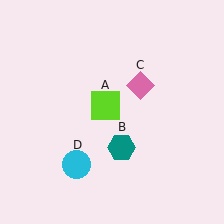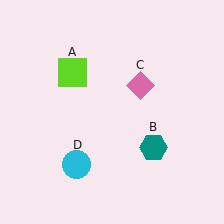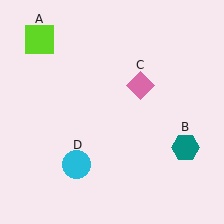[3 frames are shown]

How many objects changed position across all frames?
2 objects changed position: lime square (object A), teal hexagon (object B).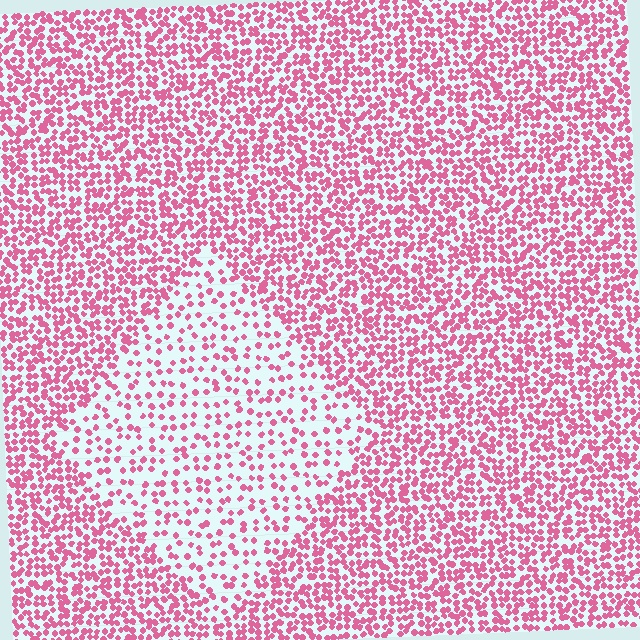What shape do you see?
I see a diamond.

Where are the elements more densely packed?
The elements are more densely packed outside the diamond boundary.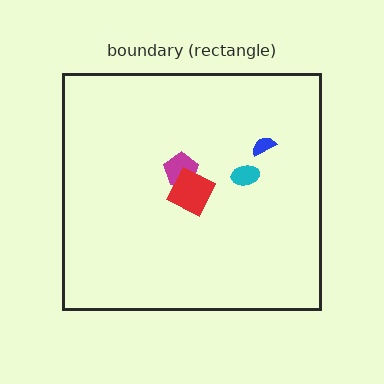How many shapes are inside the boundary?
5 inside, 0 outside.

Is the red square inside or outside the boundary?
Inside.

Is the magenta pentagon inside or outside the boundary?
Inside.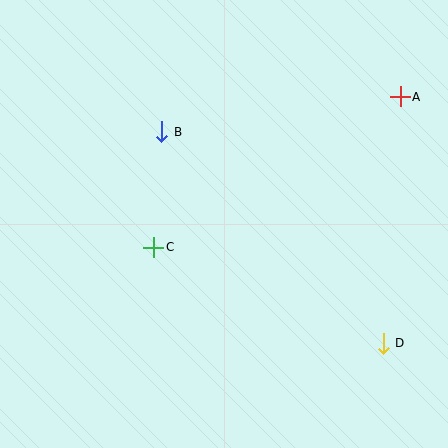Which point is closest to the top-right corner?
Point A is closest to the top-right corner.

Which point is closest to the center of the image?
Point C at (154, 247) is closest to the center.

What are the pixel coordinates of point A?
Point A is at (400, 97).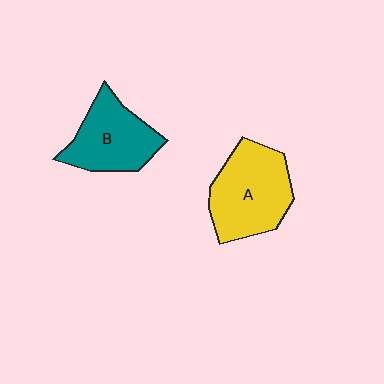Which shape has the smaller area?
Shape B (teal).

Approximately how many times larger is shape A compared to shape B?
Approximately 1.2 times.